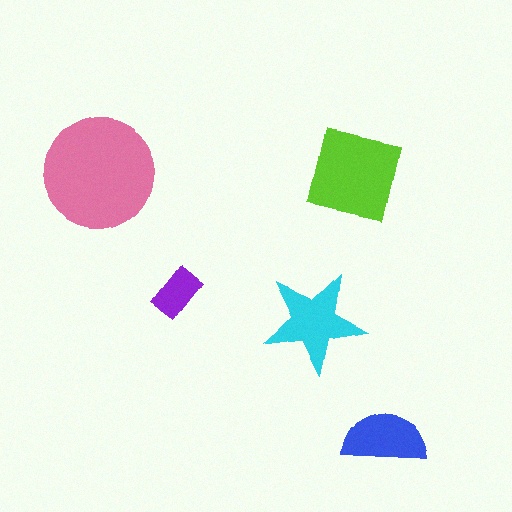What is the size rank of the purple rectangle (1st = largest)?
5th.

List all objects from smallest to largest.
The purple rectangle, the blue semicircle, the cyan star, the lime square, the pink circle.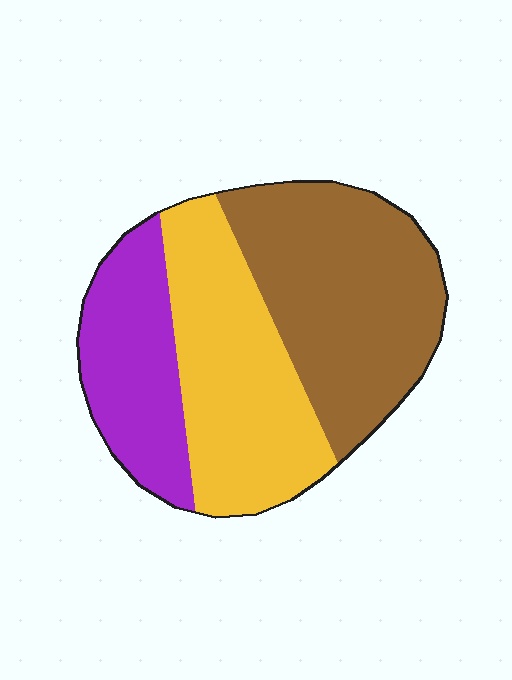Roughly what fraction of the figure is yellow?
Yellow covers around 35% of the figure.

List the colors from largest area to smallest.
From largest to smallest: brown, yellow, purple.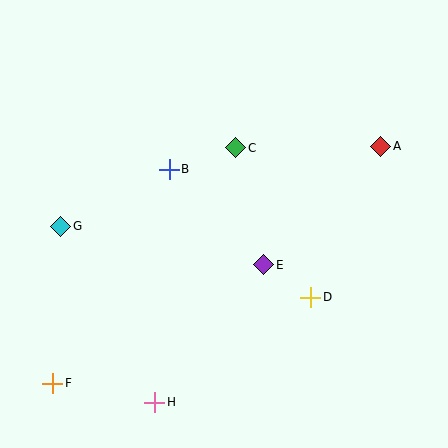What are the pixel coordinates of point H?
Point H is at (155, 402).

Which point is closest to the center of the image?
Point E at (264, 265) is closest to the center.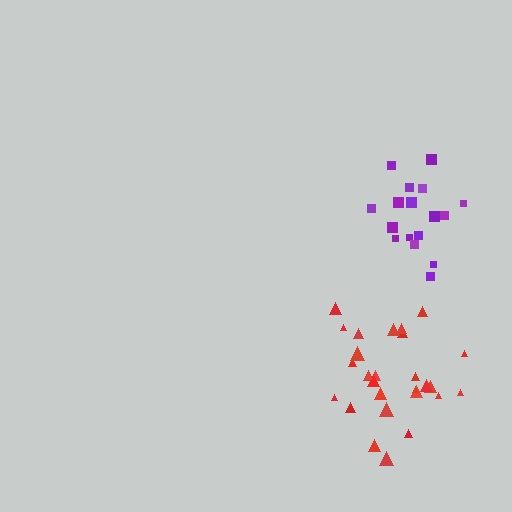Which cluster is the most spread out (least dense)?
Red.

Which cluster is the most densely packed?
Purple.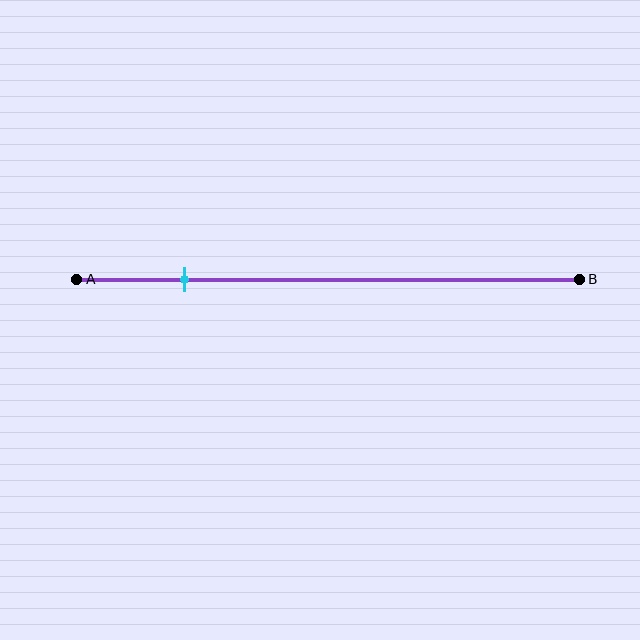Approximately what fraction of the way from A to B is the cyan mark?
The cyan mark is approximately 20% of the way from A to B.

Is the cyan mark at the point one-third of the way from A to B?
No, the mark is at about 20% from A, not at the 33% one-third point.